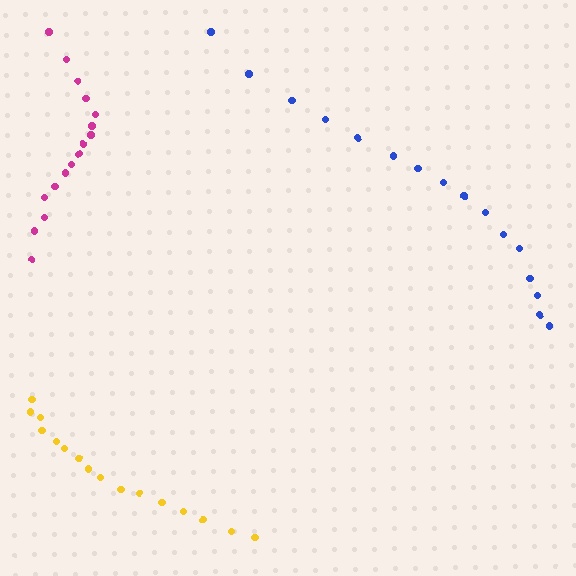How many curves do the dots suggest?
There are 3 distinct paths.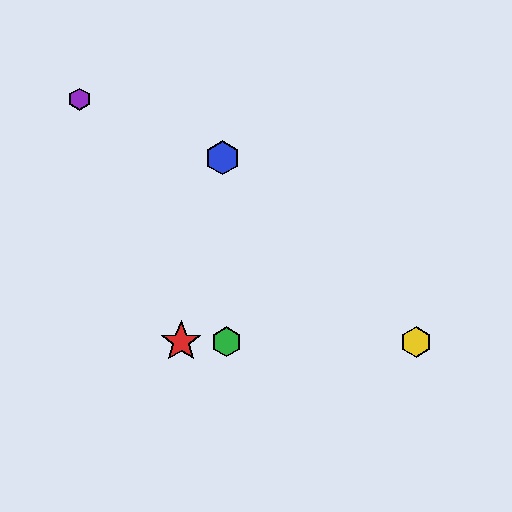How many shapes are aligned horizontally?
3 shapes (the red star, the green hexagon, the yellow hexagon) are aligned horizontally.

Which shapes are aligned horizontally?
The red star, the green hexagon, the yellow hexagon are aligned horizontally.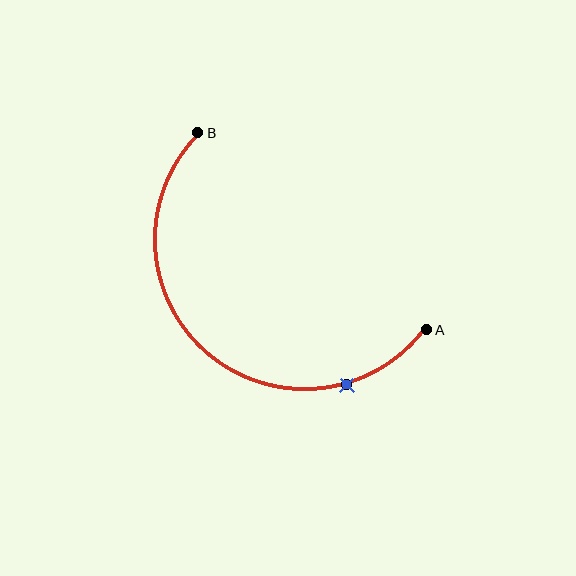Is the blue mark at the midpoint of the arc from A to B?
No. The blue mark lies on the arc but is closer to endpoint A. The arc midpoint would be at the point on the curve equidistant along the arc from both A and B.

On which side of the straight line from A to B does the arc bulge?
The arc bulges below and to the left of the straight line connecting A and B.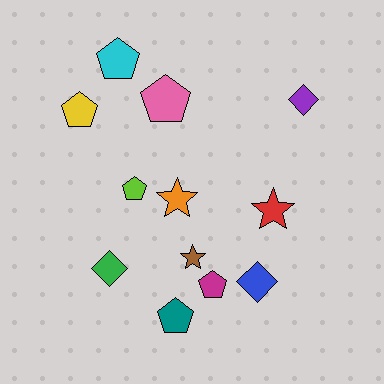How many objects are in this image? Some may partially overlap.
There are 12 objects.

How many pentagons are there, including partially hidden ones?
There are 6 pentagons.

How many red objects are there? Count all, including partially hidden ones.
There is 1 red object.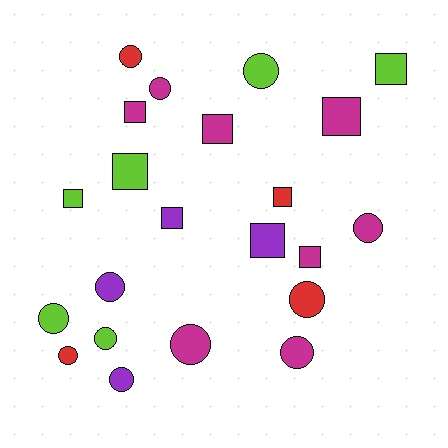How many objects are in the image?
There are 22 objects.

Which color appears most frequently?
Magenta, with 8 objects.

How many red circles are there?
There are 3 red circles.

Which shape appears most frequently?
Circle, with 12 objects.